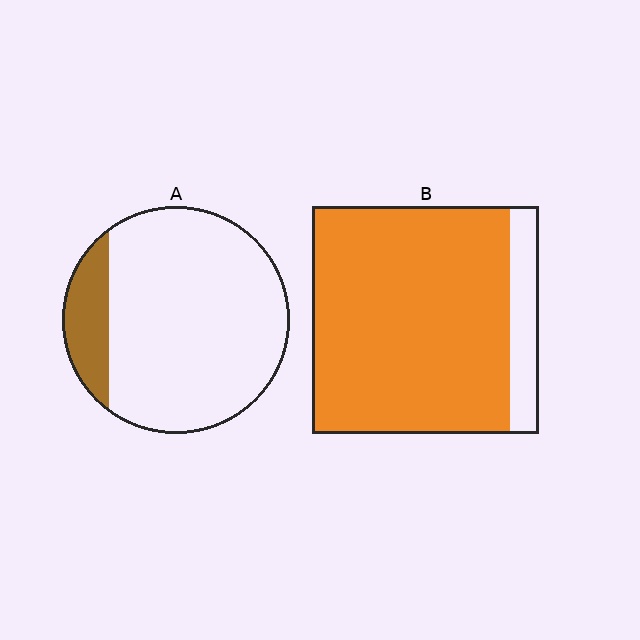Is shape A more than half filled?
No.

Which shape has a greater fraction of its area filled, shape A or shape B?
Shape B.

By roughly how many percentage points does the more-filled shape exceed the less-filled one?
By roughly 70 percentage points (B over A).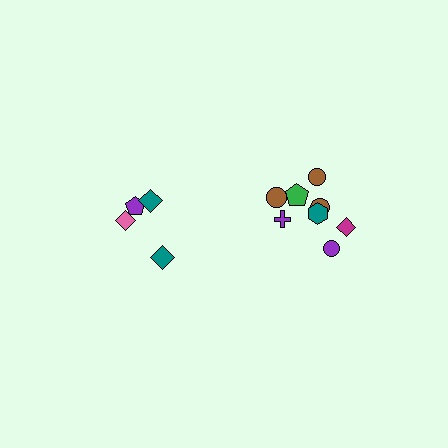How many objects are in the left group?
There are 4 objects.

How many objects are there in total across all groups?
There are 12 objects.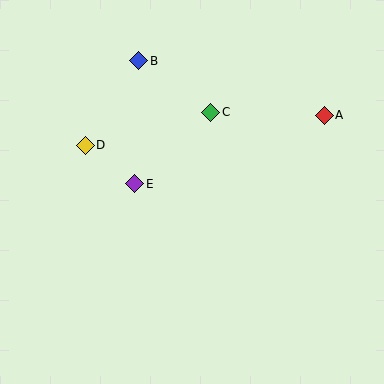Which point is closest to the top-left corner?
Point B is closest to the top-left corner.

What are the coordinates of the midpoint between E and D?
The midpoint between E and D is at (110, 165).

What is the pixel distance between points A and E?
The distance between A and E is 202 pixels.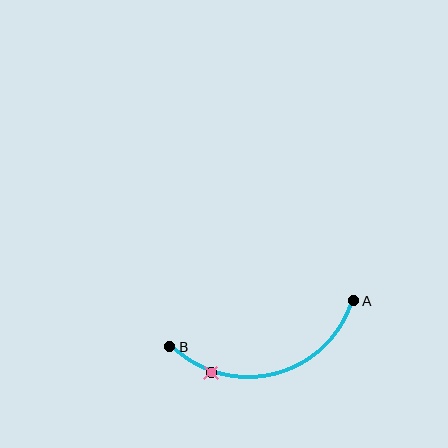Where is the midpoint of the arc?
The arc midpoint is the point on the curve farthest from the straight line joining A and B. It sits below that line.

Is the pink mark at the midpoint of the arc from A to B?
No. The pink mark lies on the arc but is closer to endpoint B. The arc midpoint would be at the point on the curve equidistant along the arc from both A and B.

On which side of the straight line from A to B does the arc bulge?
The arc bulges below the straight line connecting A and B.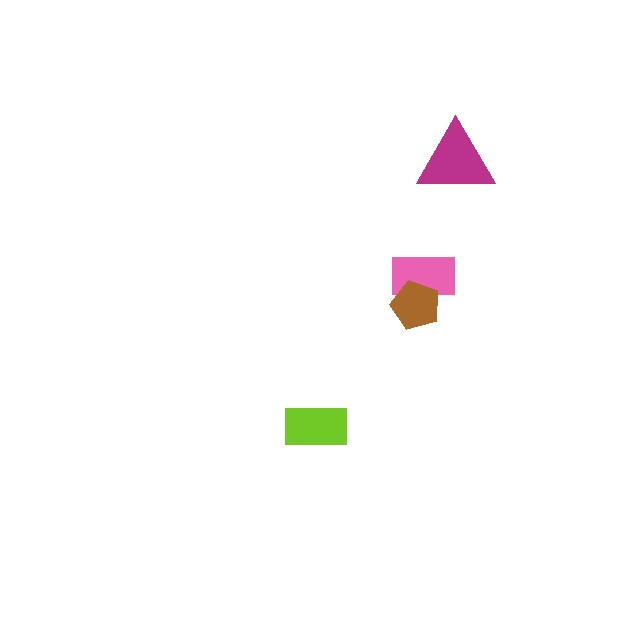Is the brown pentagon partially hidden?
No, no other shape covers it.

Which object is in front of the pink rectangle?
The brown pentagon is in front of the pink rectangle.